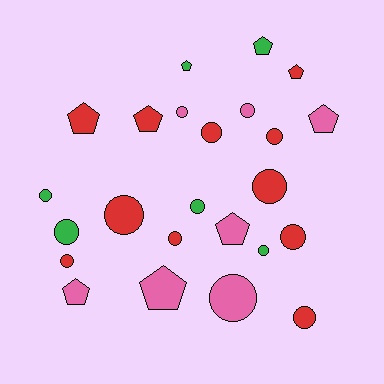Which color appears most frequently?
Red, with 11 objects.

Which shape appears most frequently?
Circle, with 15 objects.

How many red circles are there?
There are 8 red circles.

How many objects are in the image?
There are 24 objects.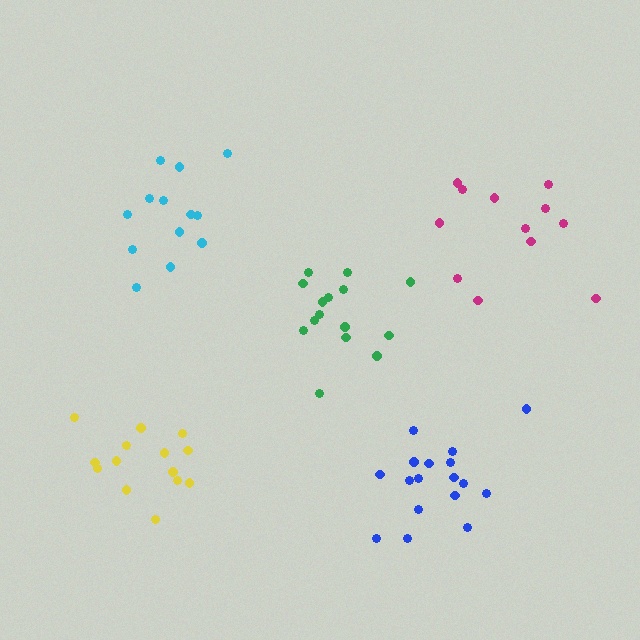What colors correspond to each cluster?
The clusters are colored: blue, magenta, green, cyan, yellow.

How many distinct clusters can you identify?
There are 5 distinct clusters.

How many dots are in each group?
Group 1: 17 dots, Group 2: 12 dots, Group 3: 15 dots, Group 4: 13 dots, Group 5: 14 dots (71 total).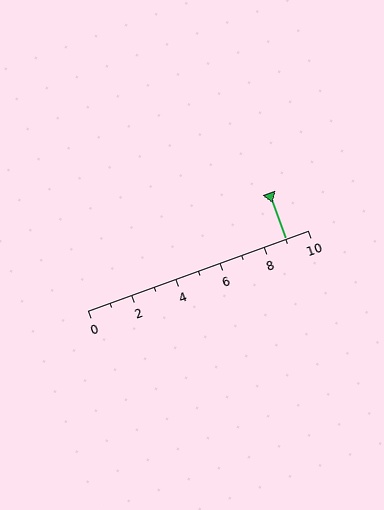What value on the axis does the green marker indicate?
The marker indicates approximately 9.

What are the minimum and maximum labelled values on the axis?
The axis runs from 0 to 10.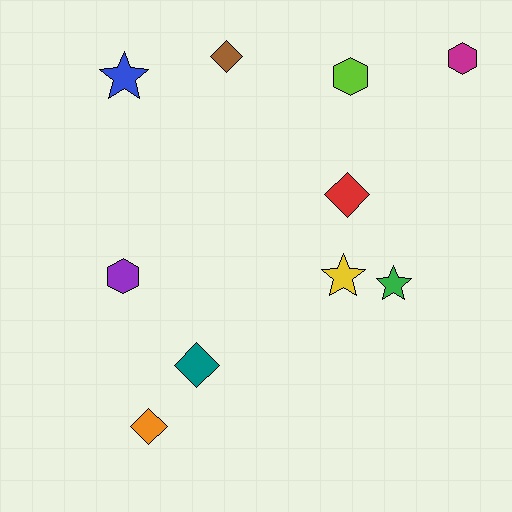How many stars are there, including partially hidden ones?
There are 3 stars.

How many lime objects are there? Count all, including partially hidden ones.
There is 1 lime object.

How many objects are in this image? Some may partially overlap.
There are 10 objects.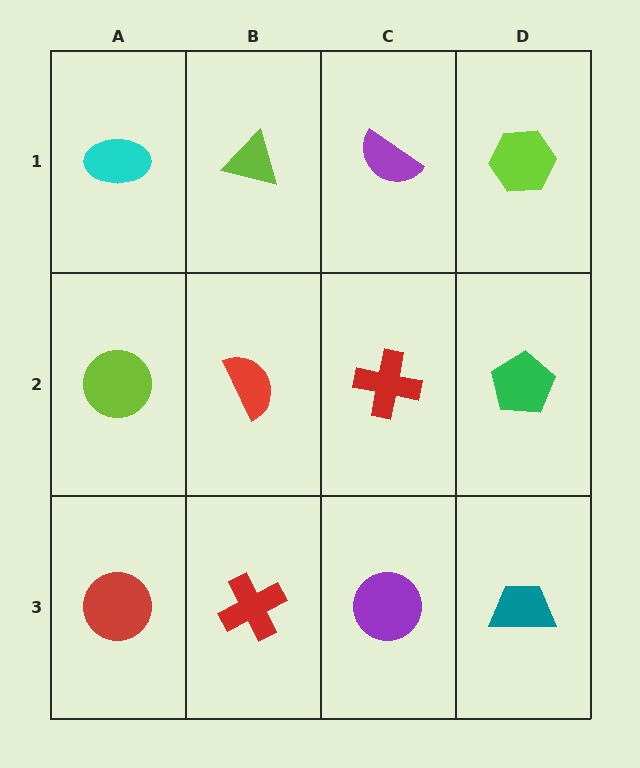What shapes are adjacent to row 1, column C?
A red cross (row 2, column C), a lime triangle (row 1, column B), a lime hexagon (row 1, column D).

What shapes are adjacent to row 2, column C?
A purple semicircle (row 1, column C), a purple circle (row 3, column C), a red semicircle (row 2, column B), a green pentagon (row 2, column D).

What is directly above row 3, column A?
A lime circle.